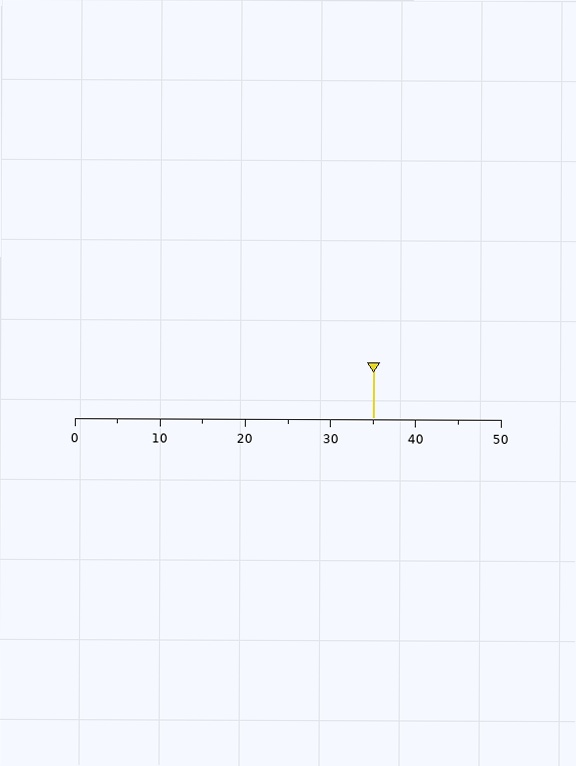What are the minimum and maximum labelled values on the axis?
The axis runs from 0 to 50.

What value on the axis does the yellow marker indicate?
The marker indicates approximately 35.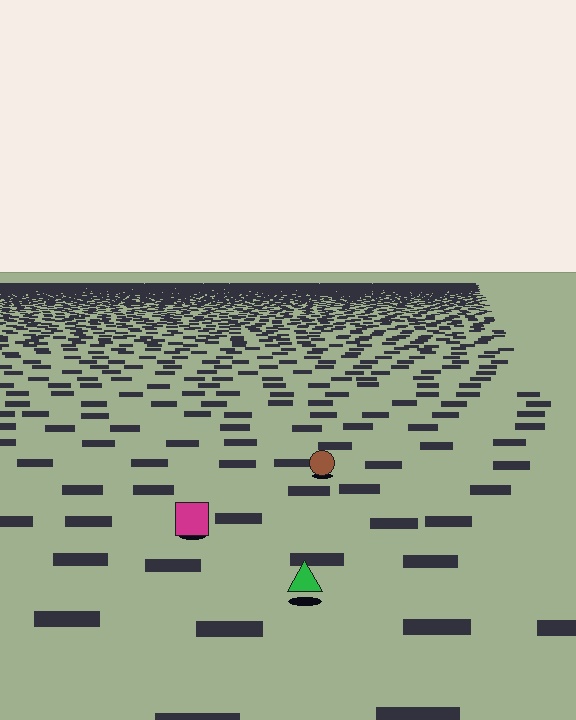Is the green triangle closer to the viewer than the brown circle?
Yes. The green triangle is closer — you can tell from the texture gradient: the ground texture is coarser near it.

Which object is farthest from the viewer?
The brown circle is farthest from the viewer. It appears smaller and the ground texture around it is denser.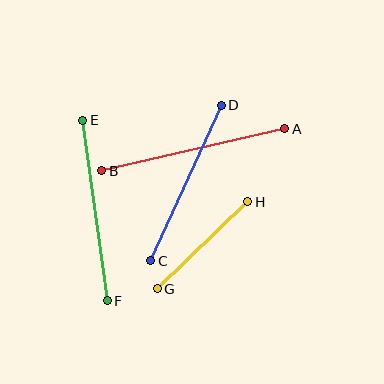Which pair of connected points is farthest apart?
Points A and B are farthest apart.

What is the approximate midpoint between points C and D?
The midpoint is at approximately (186, 183) pixels.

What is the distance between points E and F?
The distance is approximately 183 pixels.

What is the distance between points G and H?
The distance is approximately 125 pixels.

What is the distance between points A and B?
The distance is approximately 188 pixels.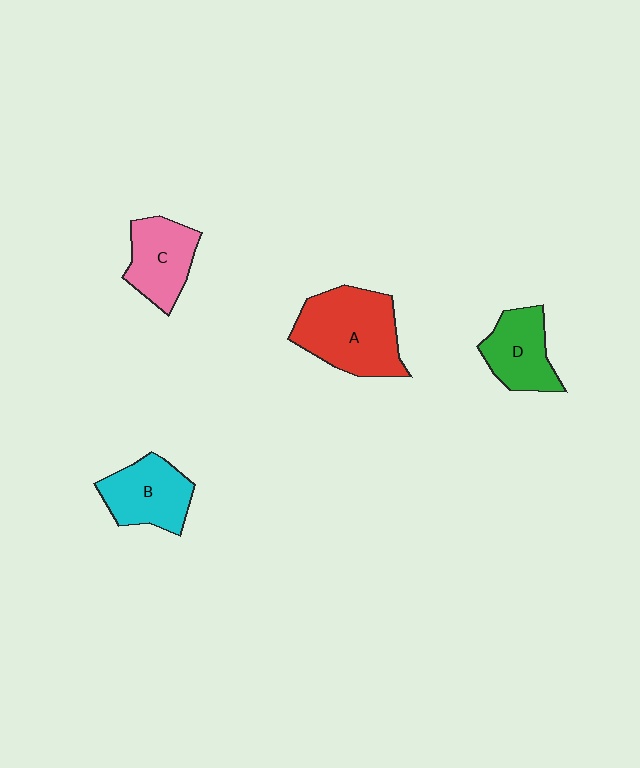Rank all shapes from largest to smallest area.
From largest to smallest: A (red), B (cyan), C (pink), D (green).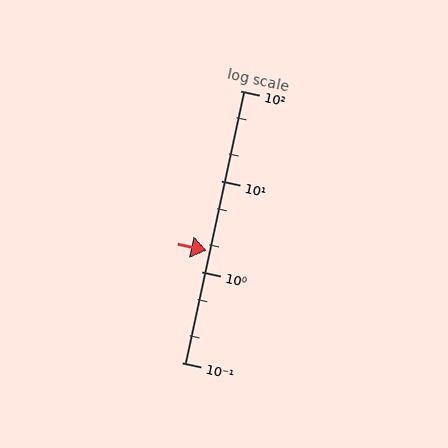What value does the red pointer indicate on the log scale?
The pointer indicates approximately 1.7.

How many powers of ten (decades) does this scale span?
The scale spans 3 decades, from 0.1 to 100.